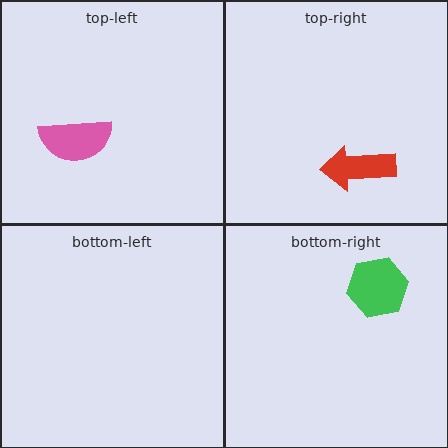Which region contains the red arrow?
The top-right region.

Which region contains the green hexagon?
The bottom-right region.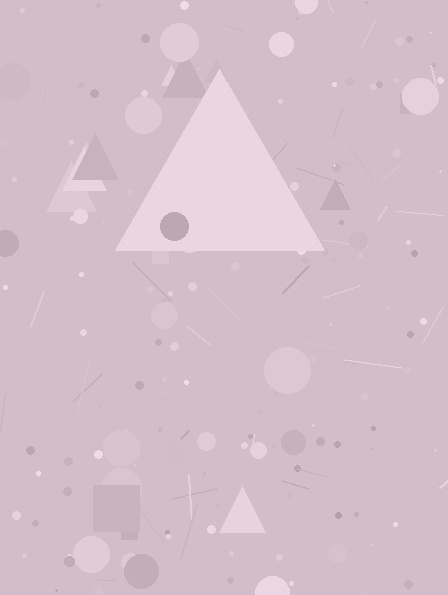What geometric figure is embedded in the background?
A triangle is embedded in the background.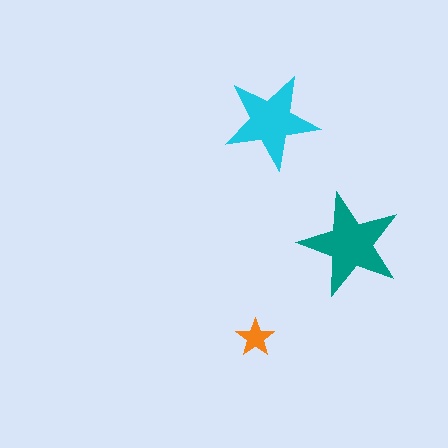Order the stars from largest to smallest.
the teal one, the cyan one, the orange one.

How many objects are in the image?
There are 3 objects in the image.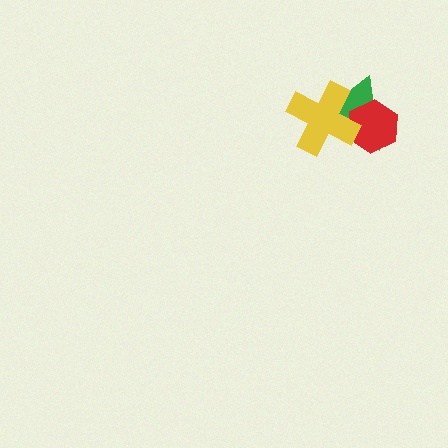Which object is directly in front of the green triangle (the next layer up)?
The red hexagon is directly in front of the green triangle.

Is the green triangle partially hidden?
Yes, it is partially covered by another shape.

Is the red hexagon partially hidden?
Yes, it is partially covered by another shape.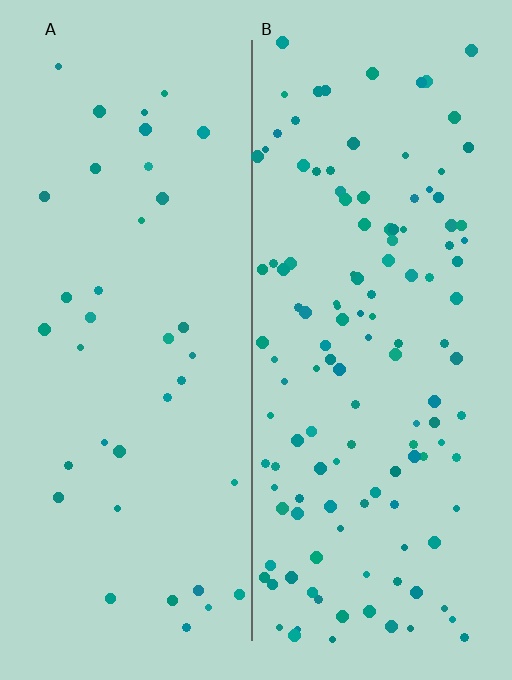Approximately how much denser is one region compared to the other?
Approximately 3.4× — region B over region A.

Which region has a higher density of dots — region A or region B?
B (the right).